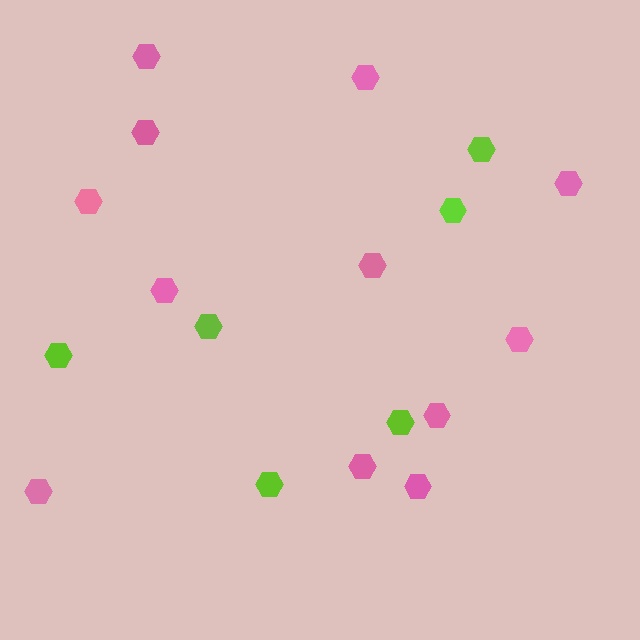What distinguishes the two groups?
There are 2 groups: one group of pink hexagons (12) and one group of lime hexagons (6).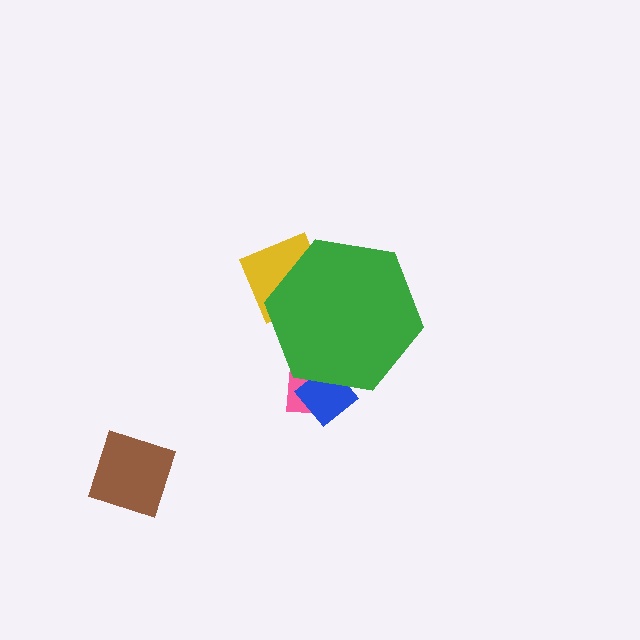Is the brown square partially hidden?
No, the brown square is fully visible.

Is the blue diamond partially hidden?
Yes, the blue diamond is partially hidden behind the green hexagon.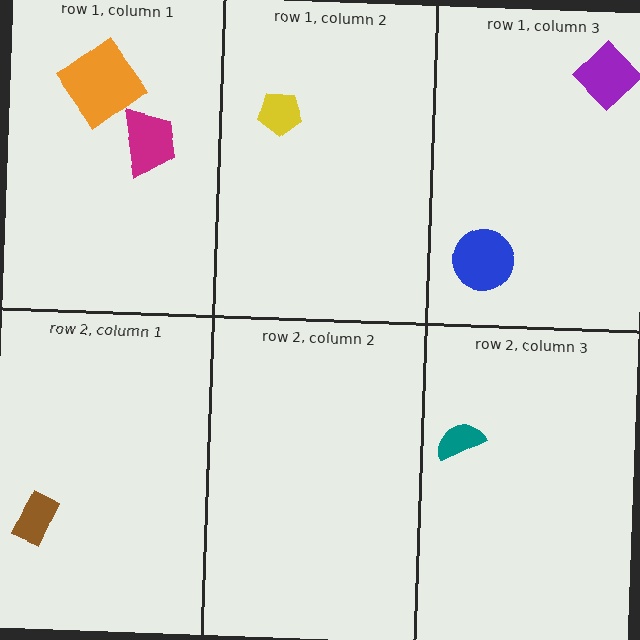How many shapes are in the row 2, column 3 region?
1.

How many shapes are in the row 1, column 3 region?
2.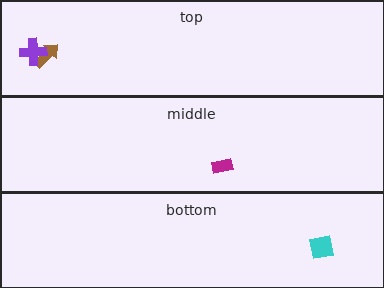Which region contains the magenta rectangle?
The middle region.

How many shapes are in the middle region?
1.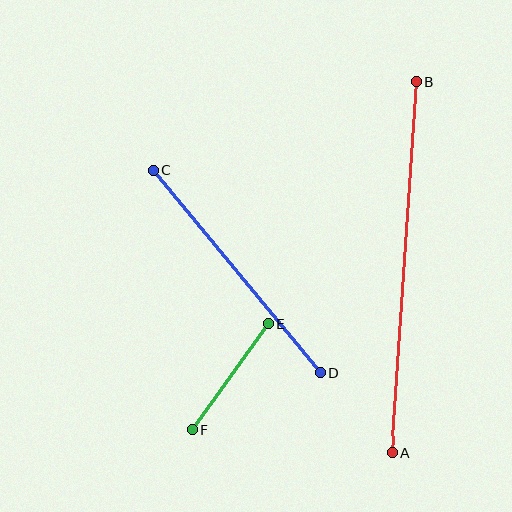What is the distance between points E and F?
The distance is approximately 131 pixels.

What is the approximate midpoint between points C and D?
The midpoint is at approximately (237, 272) pixels.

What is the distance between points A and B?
The distance is approximately 372 pixels.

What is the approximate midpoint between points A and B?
The midpoint is at approximately (404, 267) pixels.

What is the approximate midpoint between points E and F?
The midpoint is at approximately (231, 377) pixels.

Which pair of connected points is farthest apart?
Points A and B are farthest apart.